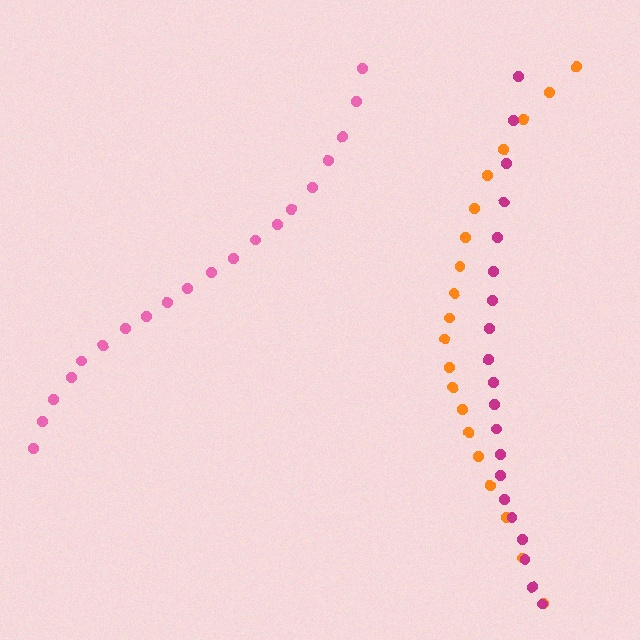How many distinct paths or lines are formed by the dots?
There are 3 distinct paths.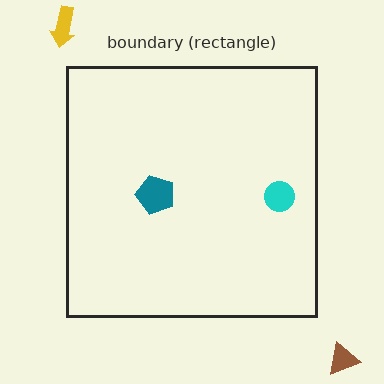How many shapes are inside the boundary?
2 inside, 2 outside.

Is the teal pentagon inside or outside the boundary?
Inside.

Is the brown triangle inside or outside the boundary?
Outside.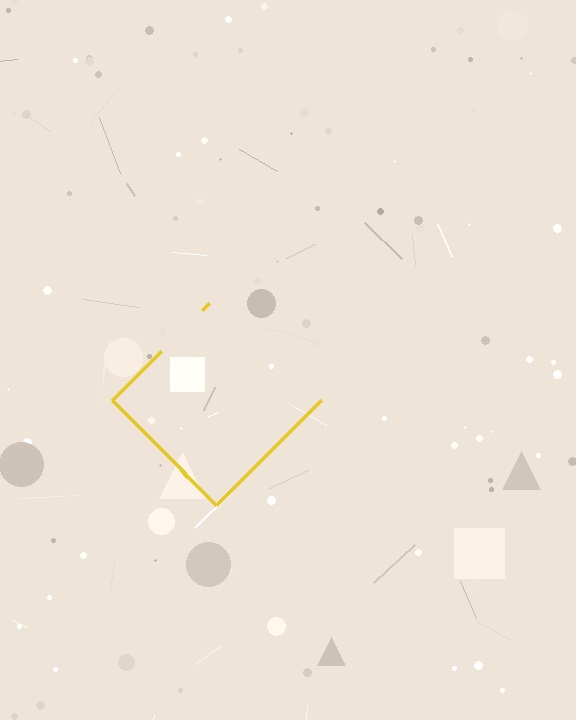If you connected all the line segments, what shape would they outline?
They would outline a diamond.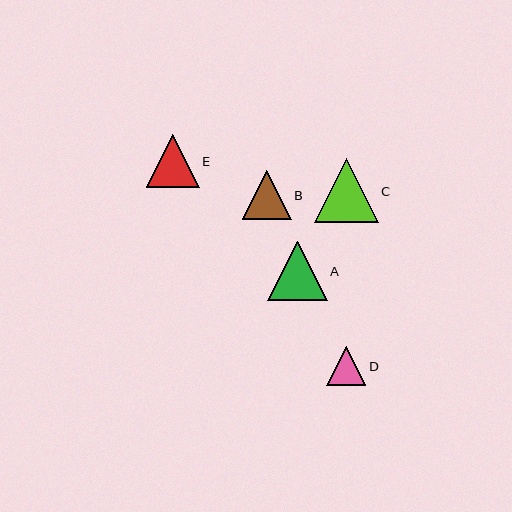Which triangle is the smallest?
Triangle D is the smallest with a size of approximately 39 pixels.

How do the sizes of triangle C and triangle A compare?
Triangle C and triangle A are approximately the same size.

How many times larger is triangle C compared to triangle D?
Triangle C is approximately 1.6 times the size of triangle D.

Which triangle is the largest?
Triangle C is the largest with a size of approximately 63 pixels.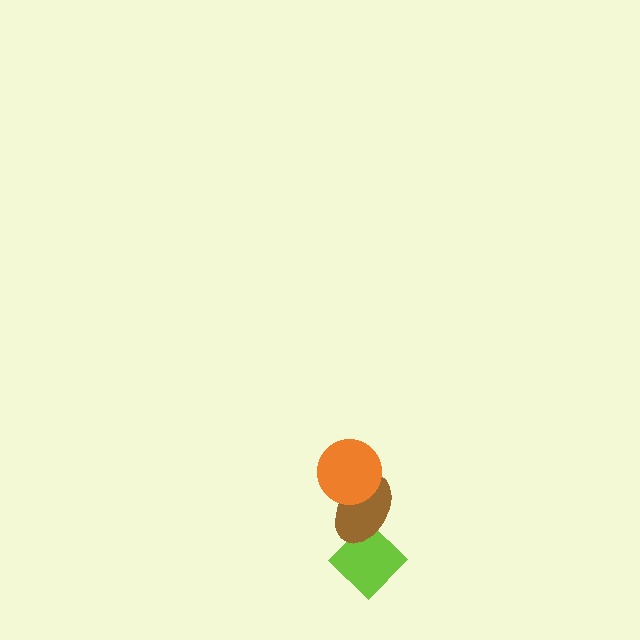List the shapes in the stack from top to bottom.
From top to bottom: the orange circle, the brown ellipse, the lime diamond.